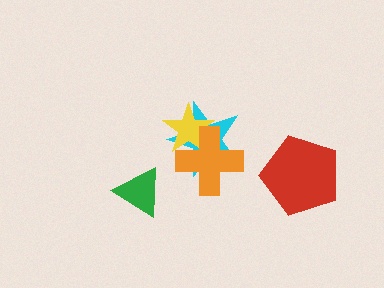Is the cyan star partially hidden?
Yes, it is partially covered by another shape.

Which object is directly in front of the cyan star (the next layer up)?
The yellow star is directly in front of the cyan star.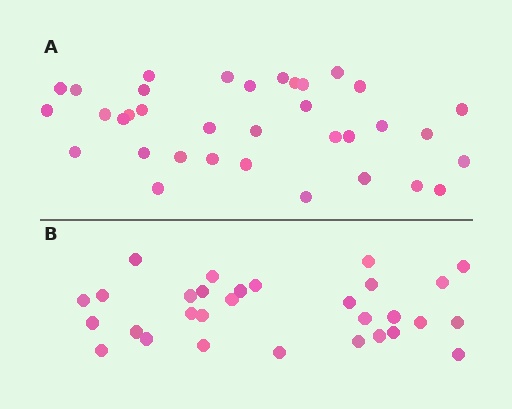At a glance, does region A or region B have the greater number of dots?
Region A (the top region) has more dots.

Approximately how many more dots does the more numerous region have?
Region A has about 5 more dots than region B.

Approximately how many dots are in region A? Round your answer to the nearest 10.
About 40 dots. (The exact count is 35, which rounds to 40.)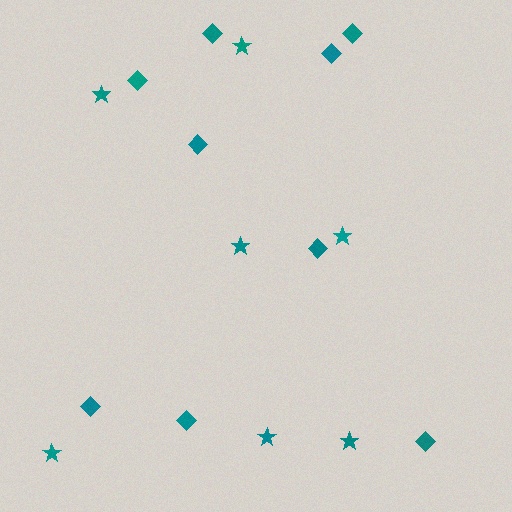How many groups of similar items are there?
There are 2 groups: one group of diamonds (9) and one group of stars (7).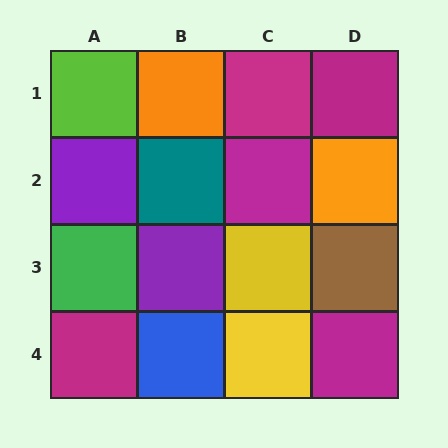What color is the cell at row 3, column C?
Yellow.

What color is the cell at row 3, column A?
Green.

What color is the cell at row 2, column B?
Teal.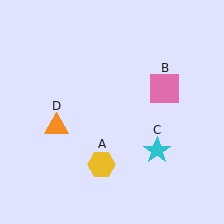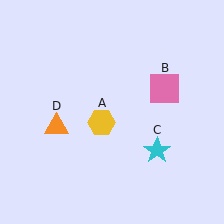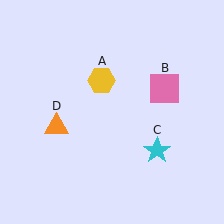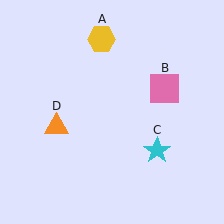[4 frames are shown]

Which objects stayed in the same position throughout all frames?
Pink square (object B) and cyan star (object C) and orange triangle (object D) remained stationary.